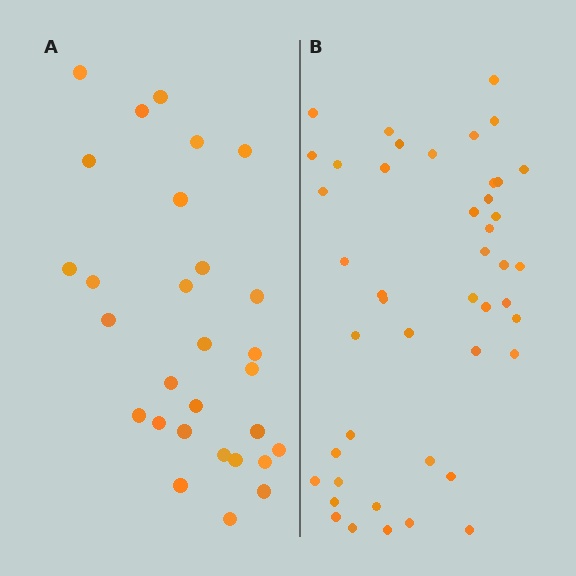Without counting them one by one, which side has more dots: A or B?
Region B (the right region) has more dots.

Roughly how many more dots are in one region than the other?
Region B has approximately 15 more dots than region A.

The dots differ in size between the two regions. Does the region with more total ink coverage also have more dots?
No. Region A has more total ink coverage because its dots are larger, but region B actually contains more individual dots. Total area can be misleading — the number of items is what matters here.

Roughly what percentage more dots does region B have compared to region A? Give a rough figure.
About 55% more.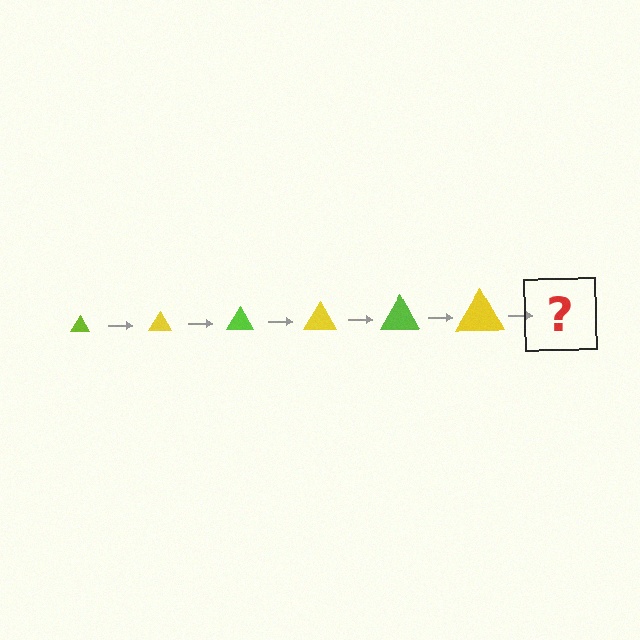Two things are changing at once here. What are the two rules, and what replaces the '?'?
The two rules are that the triangle grows larger each step and the color cycles through lime and yellow. The '?' should be a lime triangle, larger than the previous one.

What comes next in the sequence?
The next element should be a lime triangle, larger than the previous one.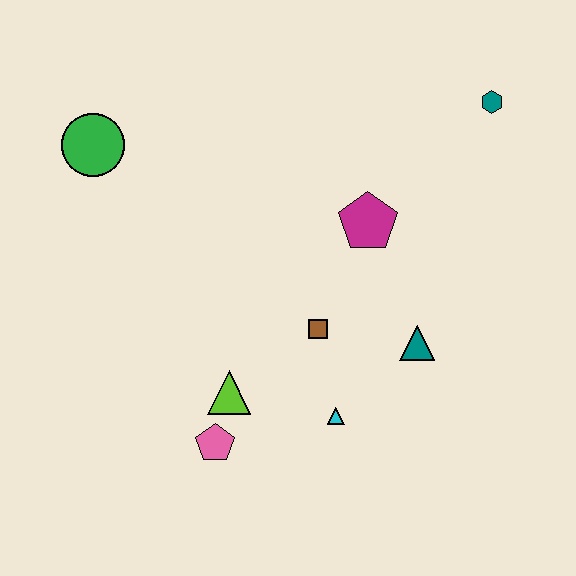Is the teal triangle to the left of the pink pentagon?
No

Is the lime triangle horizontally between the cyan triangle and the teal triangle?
No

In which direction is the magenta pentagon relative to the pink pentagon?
The magenta pentagon is above the pink pentagon.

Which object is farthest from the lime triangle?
The teal hexagon is farthest from the lime triangle.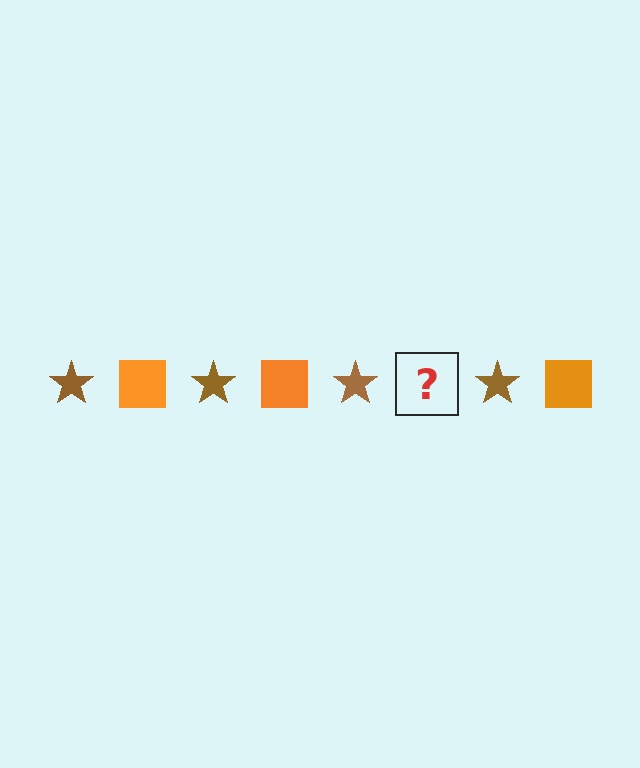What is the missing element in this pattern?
The missing element is an orange square.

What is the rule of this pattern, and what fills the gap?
The rule is that the pattern alternates between brown star and orange square. The gap should be filled with an orange square.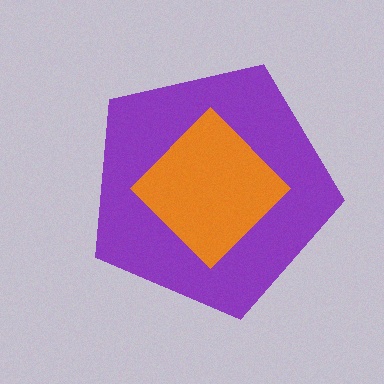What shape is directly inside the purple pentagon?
The orange diamond.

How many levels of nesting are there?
2.